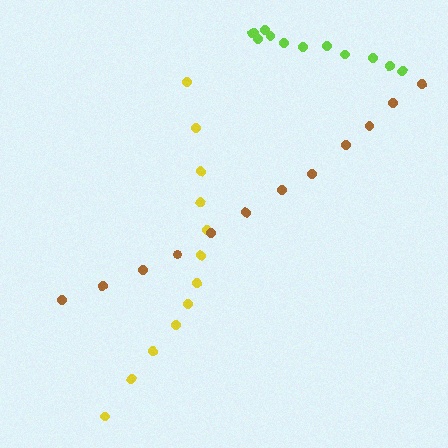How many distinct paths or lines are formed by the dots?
There are 3 distinct paths.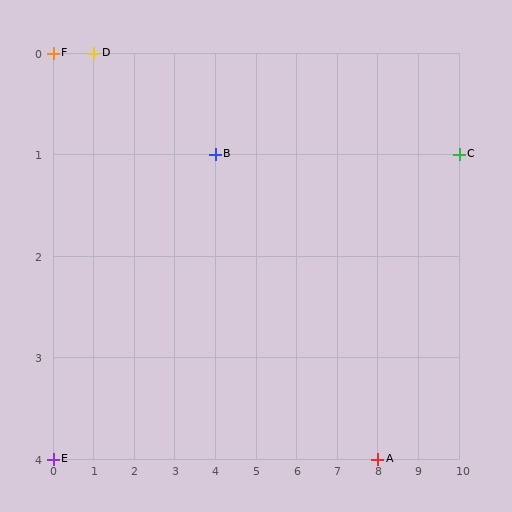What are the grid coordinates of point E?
Point E is at grid coordinates (0, 4).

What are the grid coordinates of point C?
Point C is at grid coordinates (10, 1).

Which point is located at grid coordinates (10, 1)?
Point C is at (10, 1).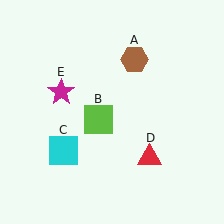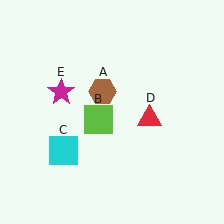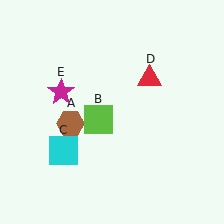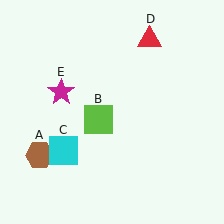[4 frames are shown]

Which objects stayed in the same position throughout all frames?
Lime square (object B) and cyan square (object C) and magenta star (object E) remained stationary.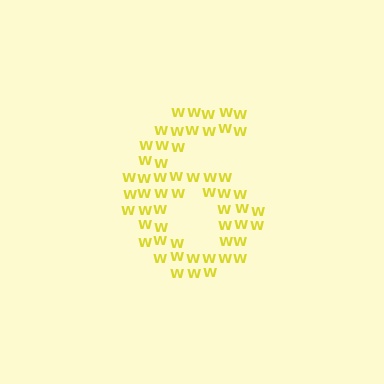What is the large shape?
The large shape is the digit 6.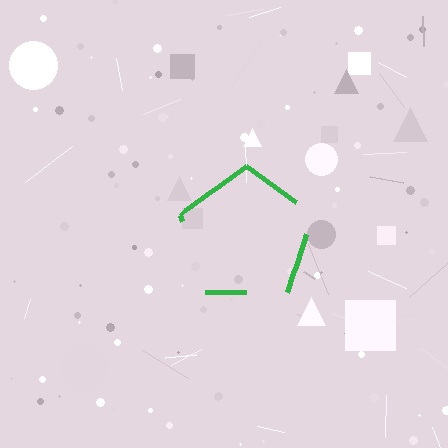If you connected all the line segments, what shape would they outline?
They would outline a pentagon.